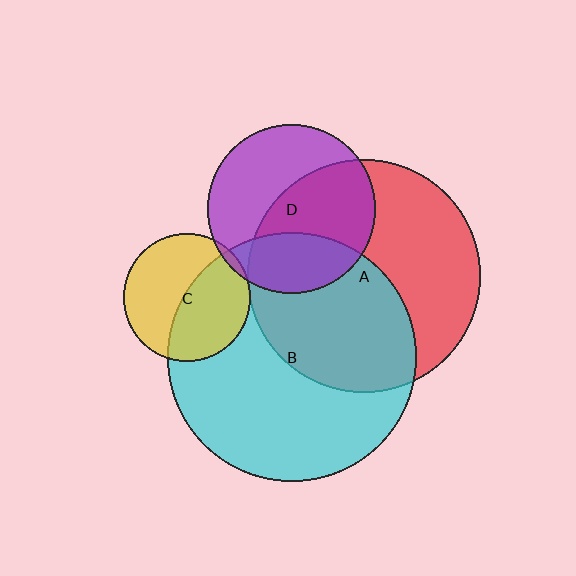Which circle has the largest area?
Circle B (cyan).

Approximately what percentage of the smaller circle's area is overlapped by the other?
Approximately 25%.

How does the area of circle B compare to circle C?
Approximately 3.8 times.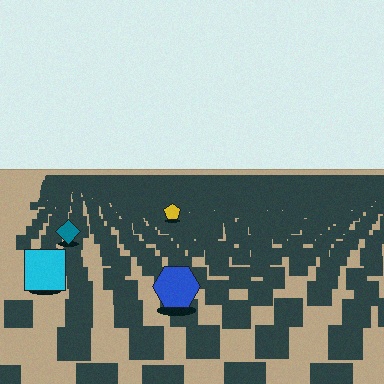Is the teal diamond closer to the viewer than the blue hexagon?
No. The blue hexagon is closer — you can tell from the texture gradient: the ground texture is coarser near it.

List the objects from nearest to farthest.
From nearest to farthest: the blue hexagon, the cyan square, the teal diamond, the yellow pentagon.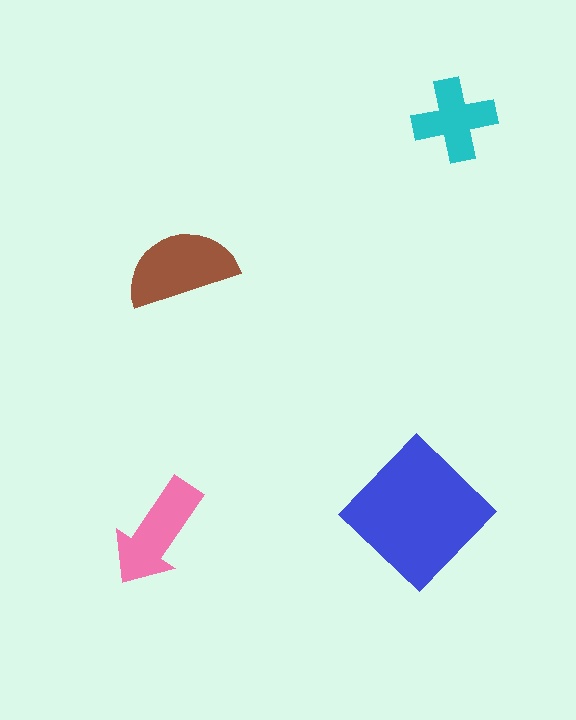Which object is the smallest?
The cyan cross.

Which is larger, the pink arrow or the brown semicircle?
The brown semicircle.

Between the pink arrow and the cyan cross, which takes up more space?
The pink arrow.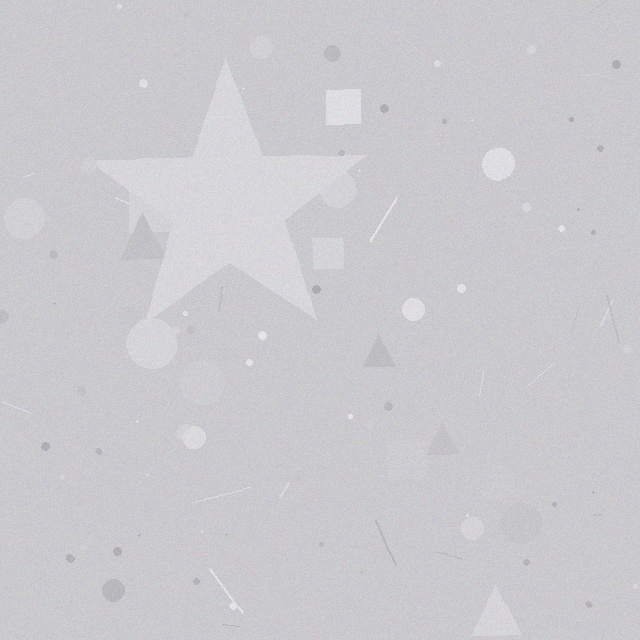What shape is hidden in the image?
A star is hidden in the image.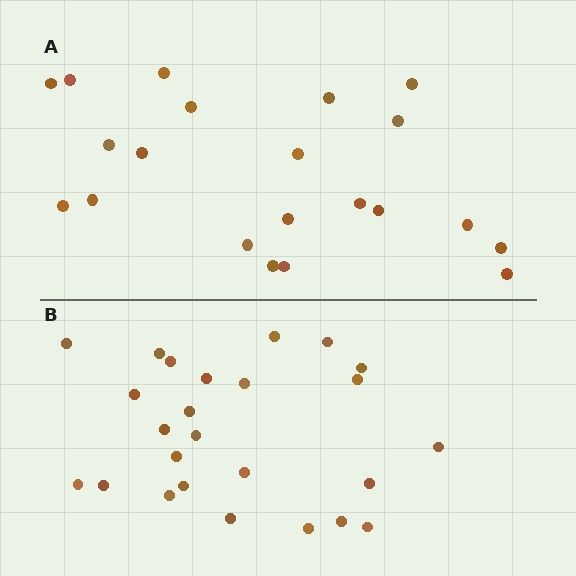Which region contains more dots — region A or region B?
Region B (the bottom region) has more dots.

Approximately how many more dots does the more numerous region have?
Region B has about 4 more dots than region A.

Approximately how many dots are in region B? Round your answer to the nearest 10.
About 20 dots. (The exact count is 25, which rounds to 20.)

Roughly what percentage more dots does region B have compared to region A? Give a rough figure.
About 20% more.